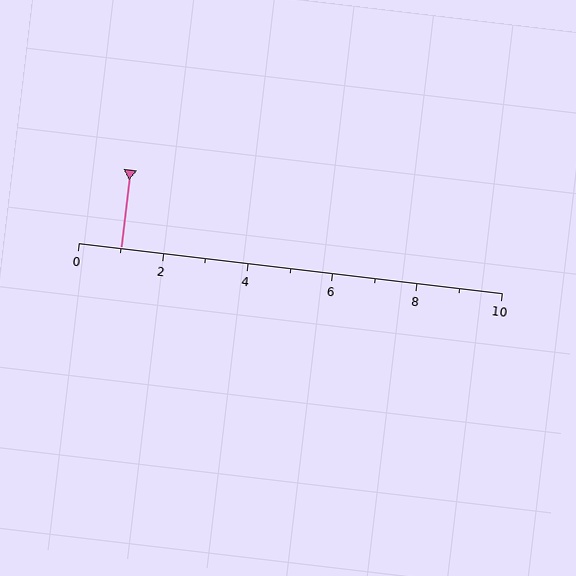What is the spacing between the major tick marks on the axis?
The major ticks are spaced 2 apart.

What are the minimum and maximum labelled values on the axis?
The axis runs from 0 to 10.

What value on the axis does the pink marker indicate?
The marker indicates approximately 1.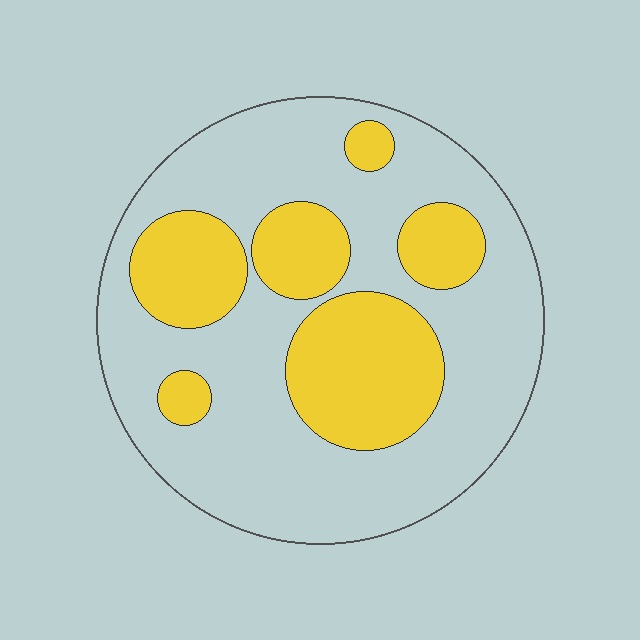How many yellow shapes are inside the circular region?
6.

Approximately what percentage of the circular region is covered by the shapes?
Approximately 30%.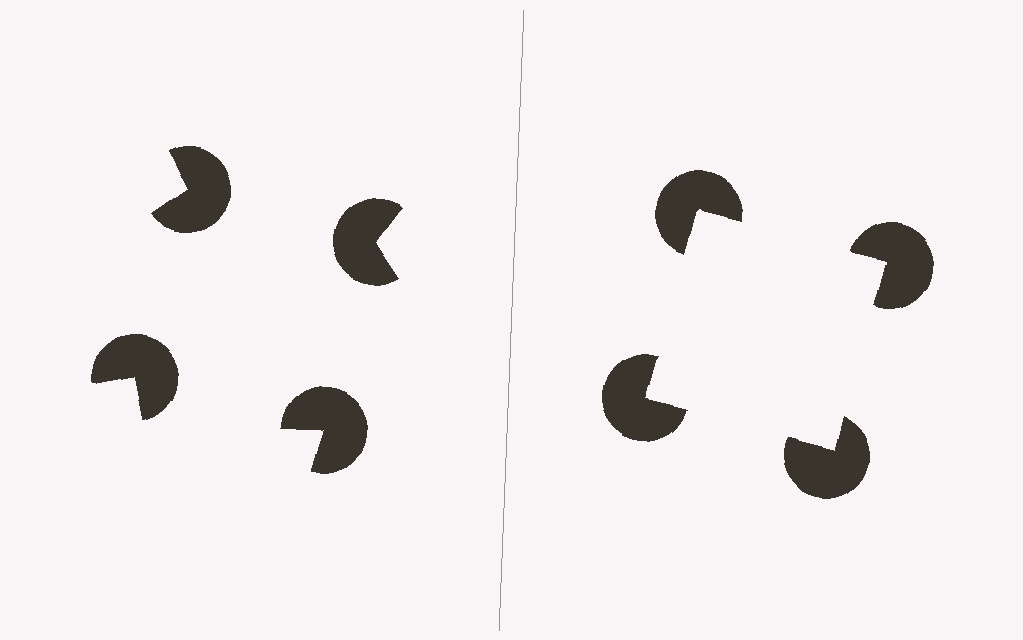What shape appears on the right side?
An illusory square.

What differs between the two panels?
The pac-man discs are positioned identically on both sides; only the wedge orientations differ. On the right they align to a square; on the left they are misaligned.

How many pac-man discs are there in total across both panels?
8 — 4 on each side.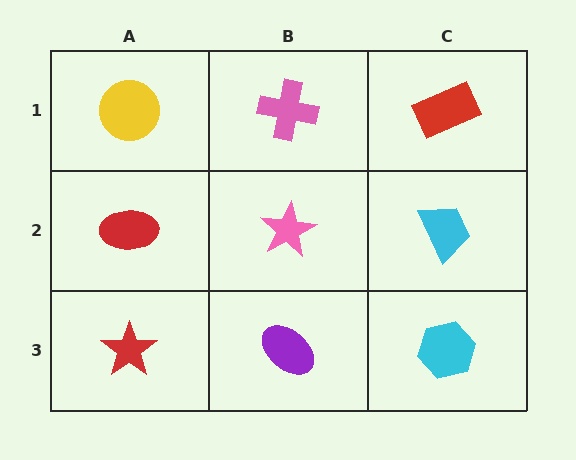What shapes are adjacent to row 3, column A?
A red ellipse (row 2, column A), a purple ellipse (row 3, column B).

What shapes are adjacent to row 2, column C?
A red rectangle (row 1, column C), a cyan hexagon (row 3, column C), a pink star (row 2, column B).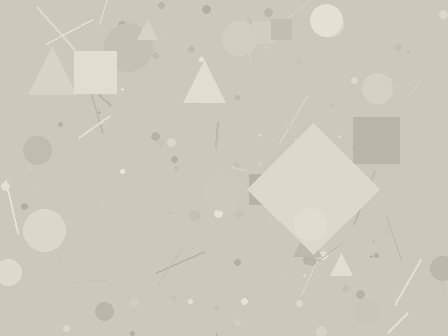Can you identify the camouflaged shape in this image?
The camouflaged shape is a diamond.